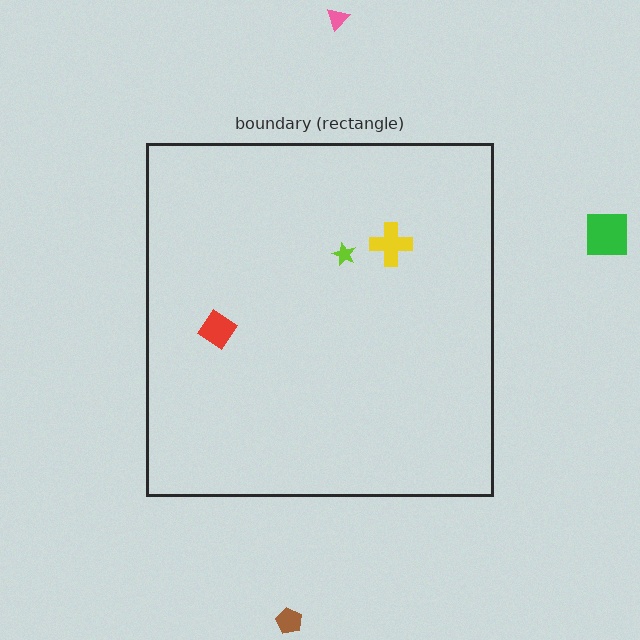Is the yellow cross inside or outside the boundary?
Inside.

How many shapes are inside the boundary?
3 inside, 3 outside.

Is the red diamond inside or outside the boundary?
Inside.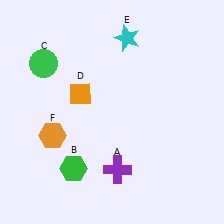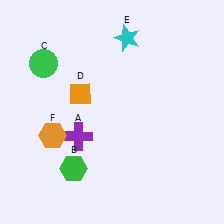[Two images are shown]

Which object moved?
The purple cross (A) moved left.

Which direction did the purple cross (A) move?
The purple cross (A) moved left.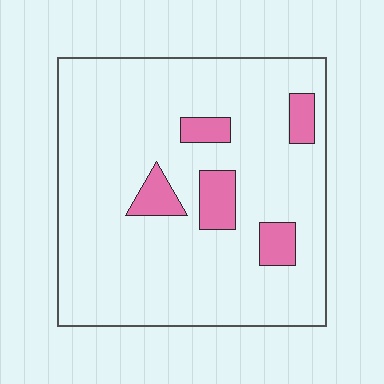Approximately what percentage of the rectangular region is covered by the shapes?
Approximately 10%.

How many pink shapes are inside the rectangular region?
5.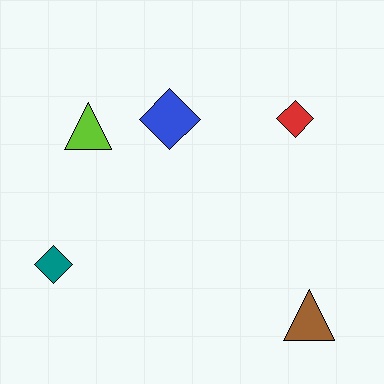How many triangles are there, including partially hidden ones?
There are 2 triangles.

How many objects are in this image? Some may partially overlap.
There are 5 objects.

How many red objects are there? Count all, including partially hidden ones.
There is 1 red object.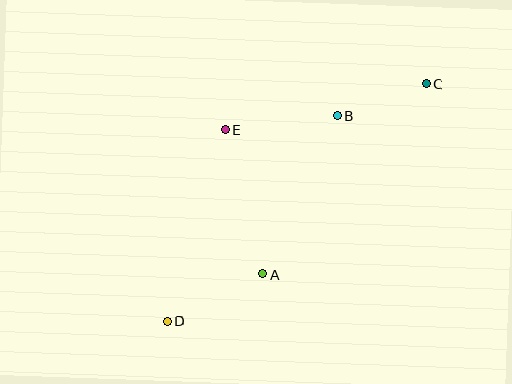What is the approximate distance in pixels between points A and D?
The distance between A and D is approximately 106 pixels.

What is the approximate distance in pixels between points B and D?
The distance between B and D is approximately 267 pixels.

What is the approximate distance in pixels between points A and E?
The distance between A and E is approximately 150 pixels.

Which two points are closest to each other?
Points B and C are closest to each other.